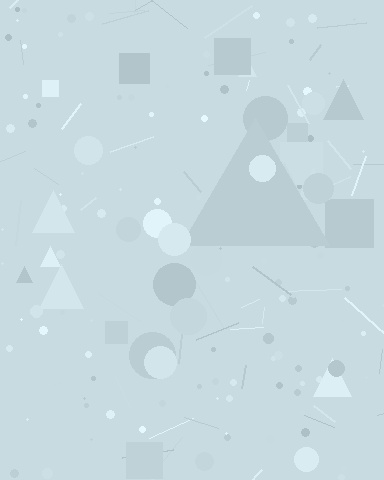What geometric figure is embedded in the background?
A triangle is embedded in the background.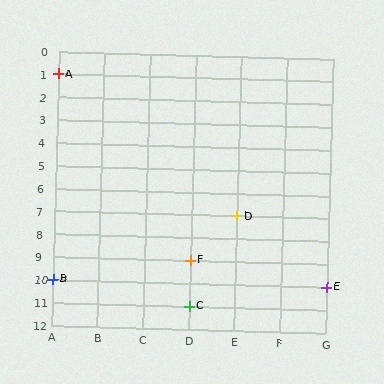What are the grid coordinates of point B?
Point B is at grid coordinates (A, 10).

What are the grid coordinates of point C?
Point C is at grid coordinates (D, 11).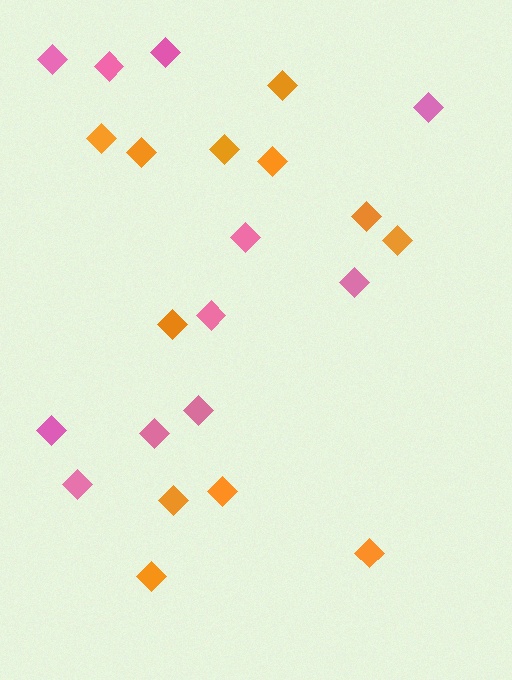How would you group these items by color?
There are 2 groups: one group of pink diamonds (11) and one group of orange diamonds (12).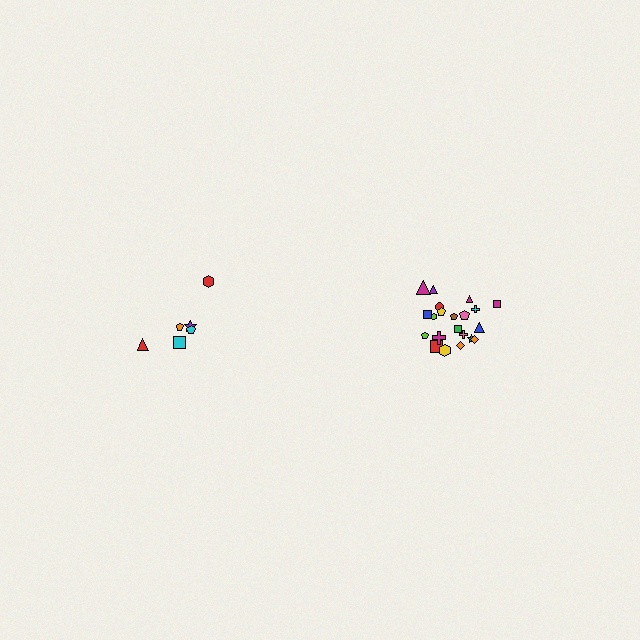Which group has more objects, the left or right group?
The right group.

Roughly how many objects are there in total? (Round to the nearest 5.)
Roughly 30 objects in total.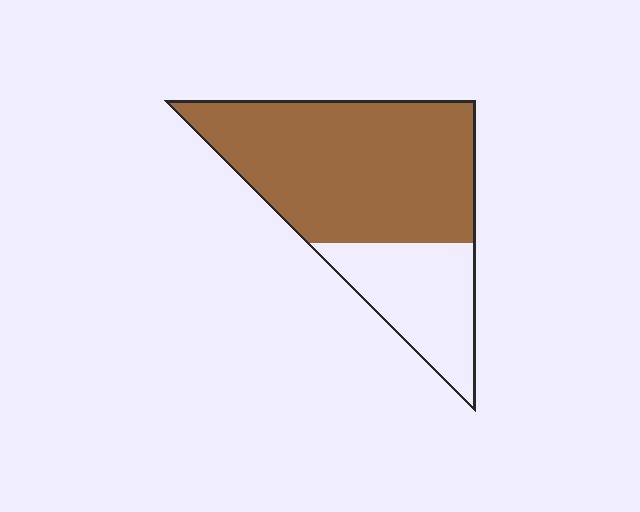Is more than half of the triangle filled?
Yes.